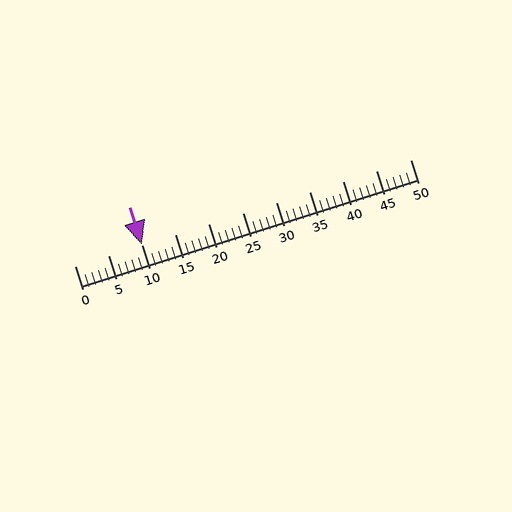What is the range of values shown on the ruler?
The ruler shows values from 0 to 50.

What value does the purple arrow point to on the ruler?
The purple arrow points to approximately 10.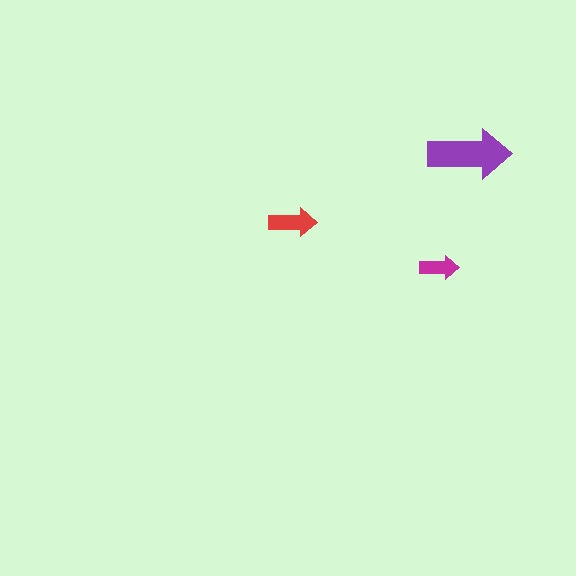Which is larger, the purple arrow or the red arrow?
The purple one.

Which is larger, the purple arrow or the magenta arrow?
The purple one.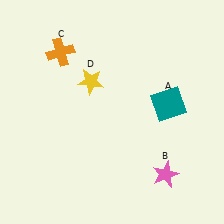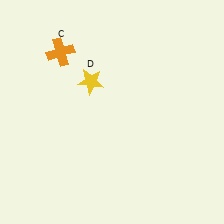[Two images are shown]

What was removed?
The teal square (A), the pink star (B) were removed in Image 2.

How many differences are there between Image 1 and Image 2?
There are 2 differences between the two images.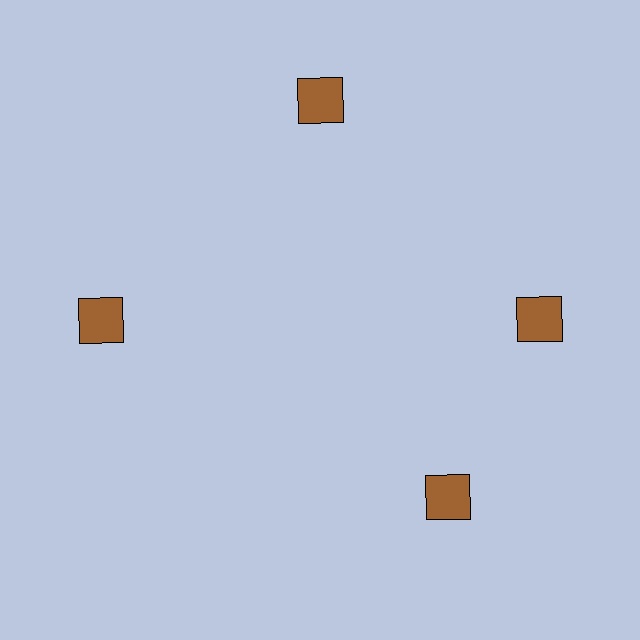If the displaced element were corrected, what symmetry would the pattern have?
It would have 4-fold rotational symmetry — the pattern would map onto itself every 90 degrees.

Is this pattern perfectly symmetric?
No. The 4 brown squares are arranged in a ring, but one element near the 6 o'clock position is rotated out of alignment along the ring, breaking the 4-fold rotational symmetry.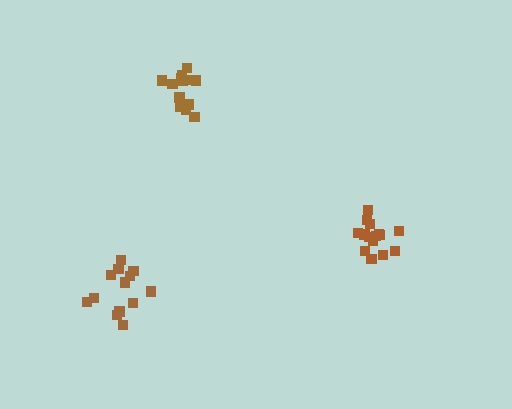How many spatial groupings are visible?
There are 3 spatial groupings.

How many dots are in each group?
Group 1: 13 dots, Group 2: 16 dots, Group 3: 14 dots (43 total).